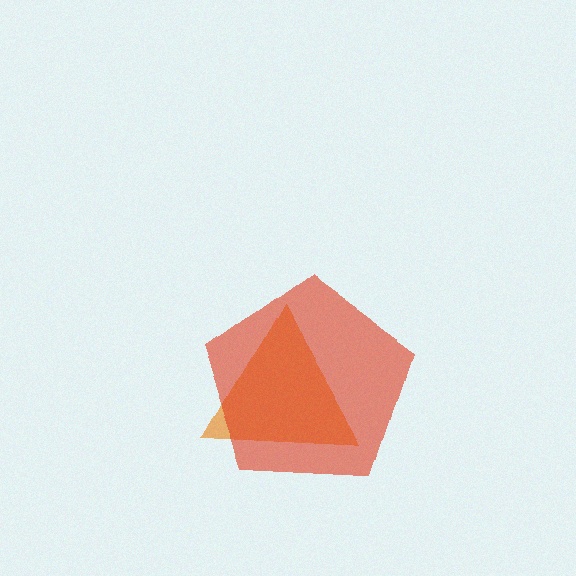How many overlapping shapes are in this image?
There are 2 overlapping shapes in the image.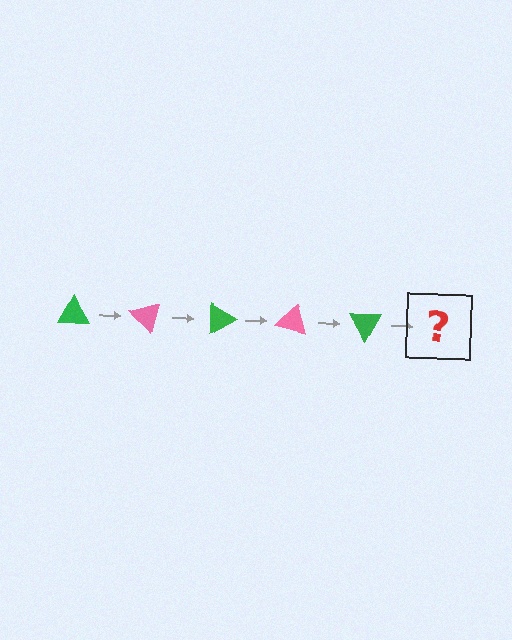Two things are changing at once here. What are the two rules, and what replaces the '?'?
The two rules are that it rotates 45 degrees each step and the color cycles through green and pink. The '?' should be a pink triangle, rotated 225 degrees from the start.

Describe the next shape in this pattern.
It should be a pink triangle, rotated 225 degrees from the start.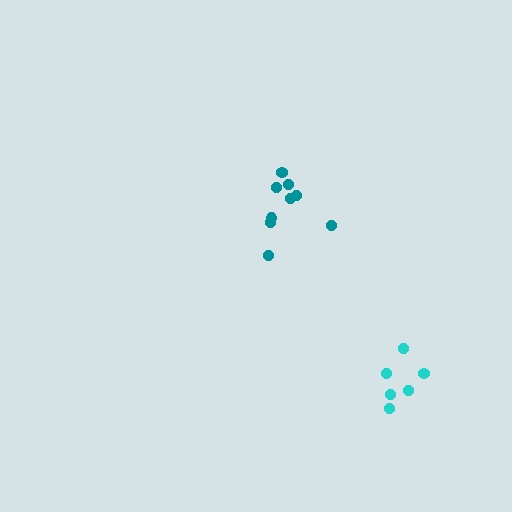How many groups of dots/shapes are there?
There are 2 groups.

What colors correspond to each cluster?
The clusters are colored: teal, cyan.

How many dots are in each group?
Group 1: 9 dots, Group 2: 6 dots (15 total).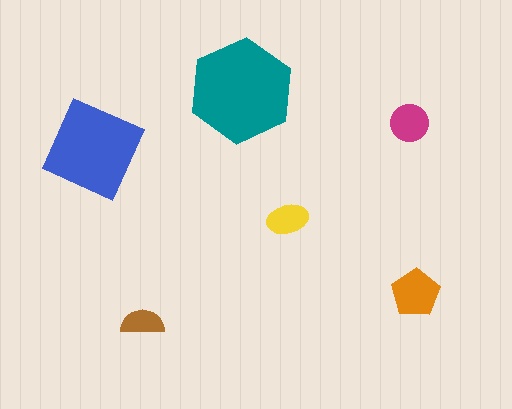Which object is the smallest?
The brown semicircle.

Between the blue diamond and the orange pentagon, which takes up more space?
The blue diamond.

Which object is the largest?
The teal hexagon.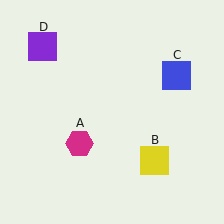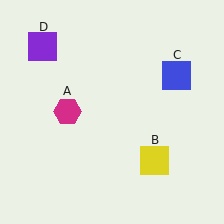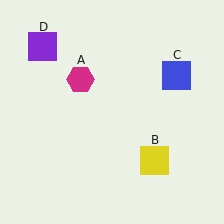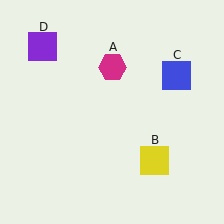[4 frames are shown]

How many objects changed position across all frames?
1 object changed position: magenta hexagon (object A).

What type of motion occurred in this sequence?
The magenta hexagon (object A) rotated clockwise around the center of the scene.